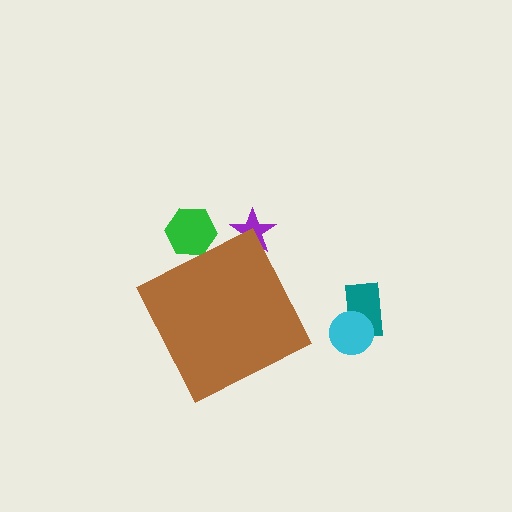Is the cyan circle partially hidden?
No, the cyan circle is fully visible.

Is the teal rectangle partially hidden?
No, the teal rectangle is fully visible.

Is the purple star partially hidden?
Yes, the purple star is partially hidden behind the brown diamond.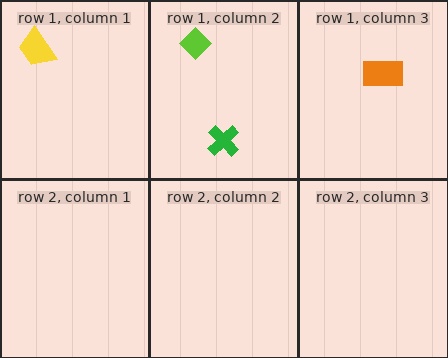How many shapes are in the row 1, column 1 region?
1.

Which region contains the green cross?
The row 1, column 2 region.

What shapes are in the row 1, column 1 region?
The yellow trapezoid.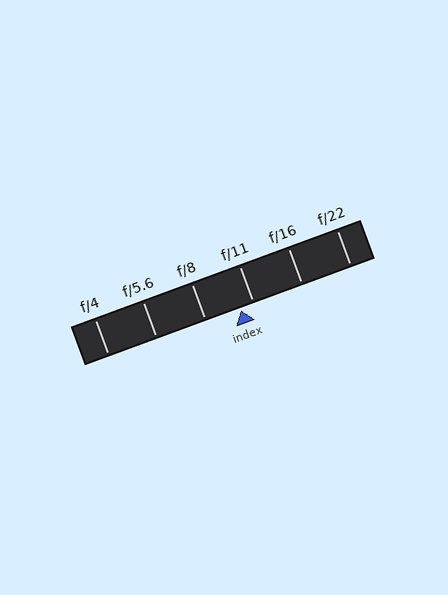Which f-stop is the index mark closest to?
The index mark is closest to f/11.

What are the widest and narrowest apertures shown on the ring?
The widest aperture shown is f/4 and the narrowest is f/22.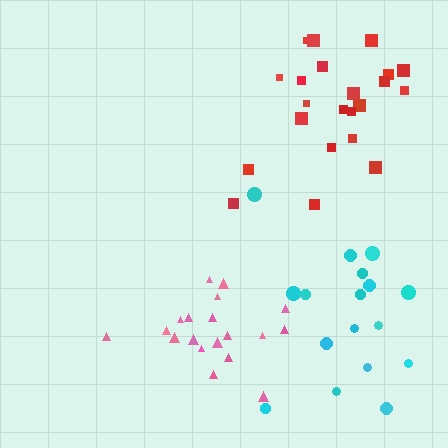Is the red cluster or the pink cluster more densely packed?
Pink.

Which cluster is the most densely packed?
Pink.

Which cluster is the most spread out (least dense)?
Cyan.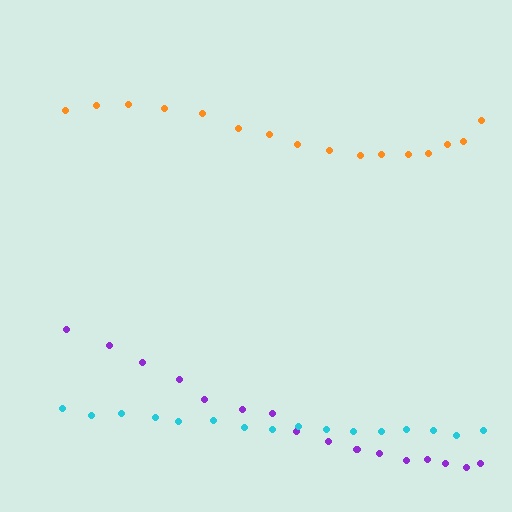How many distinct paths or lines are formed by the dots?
There are 3 distinct paths.